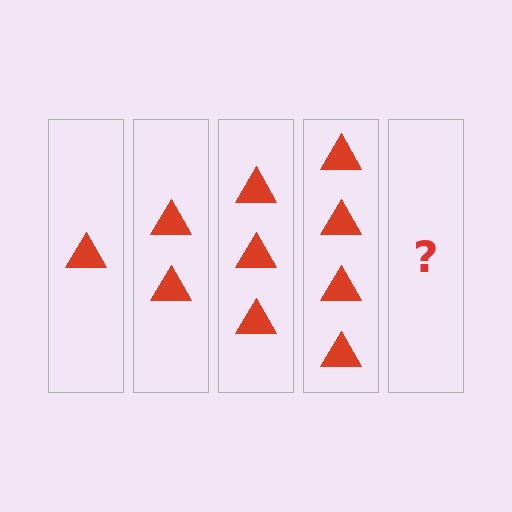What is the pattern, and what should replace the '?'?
The pattern is that each step adds one more triangle. The '?' should be 5 triangles.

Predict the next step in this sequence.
The next step is 5 triangles.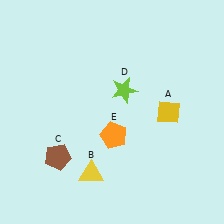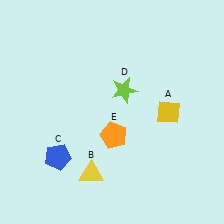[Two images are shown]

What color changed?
The pentagon (C) changed from brown in Image 1 to blue in Image 2.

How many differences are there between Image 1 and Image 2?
There is 1 difference between the two images.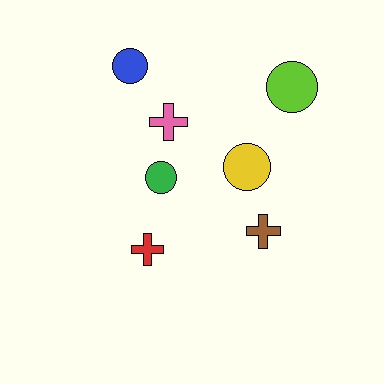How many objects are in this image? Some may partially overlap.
There are 7 objects.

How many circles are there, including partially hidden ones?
There are 4 circles.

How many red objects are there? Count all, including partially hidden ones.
There is 1 red object.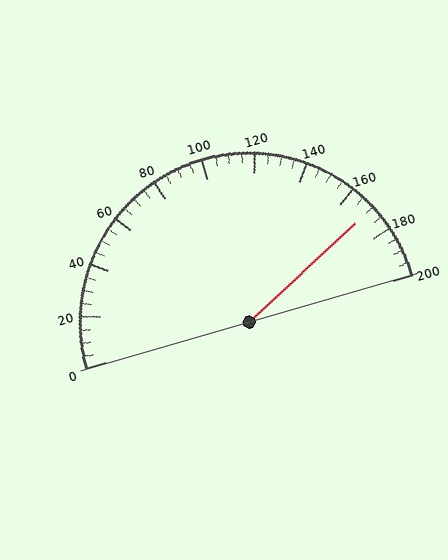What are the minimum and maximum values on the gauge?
The gauge ranges from 0 to 200.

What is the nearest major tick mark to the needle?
The nearest major tick mark is 160.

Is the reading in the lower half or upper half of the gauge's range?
The reading is in the upper half of the range (0 to 200).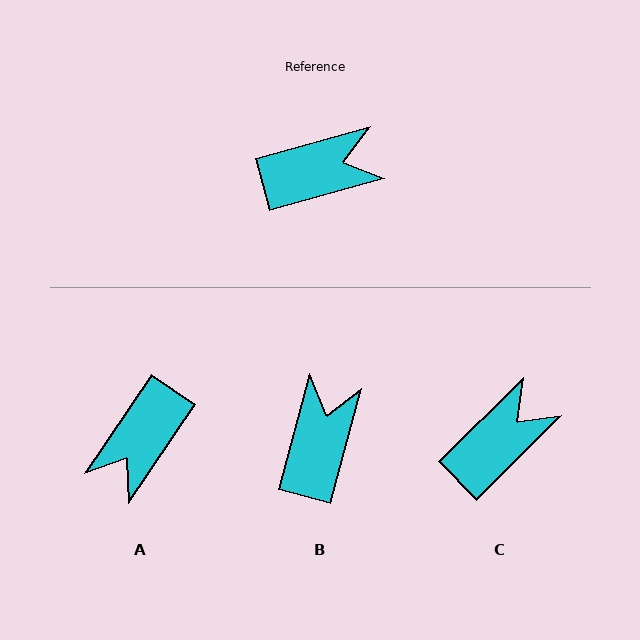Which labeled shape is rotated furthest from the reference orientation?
A, about 140 degrees away.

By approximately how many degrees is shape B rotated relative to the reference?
Approximately 59 degrees counter-clockwise.